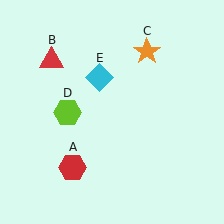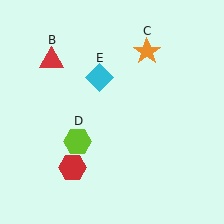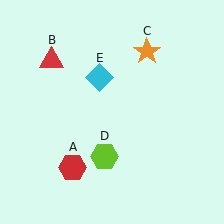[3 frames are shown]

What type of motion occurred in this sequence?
The lime hexagon (object D) rotated counterclockwise around the center of the scene.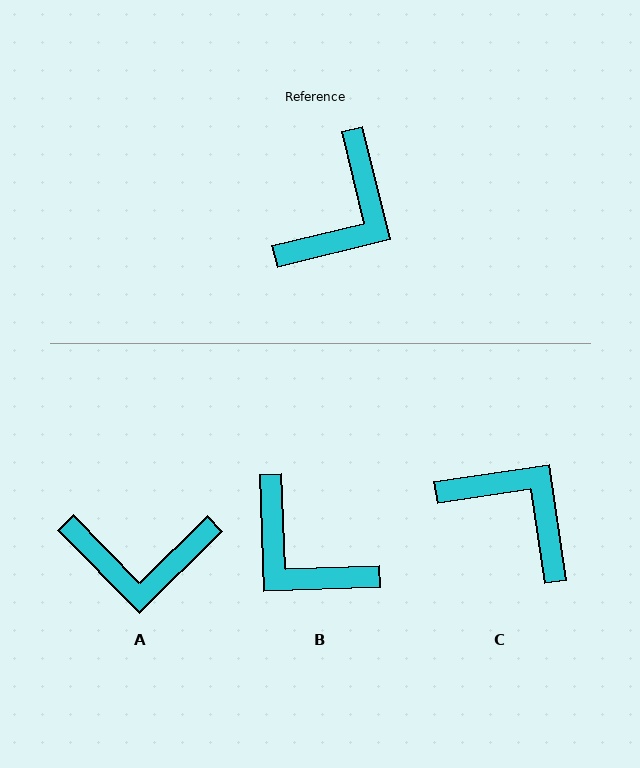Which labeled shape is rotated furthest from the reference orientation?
B, about 102 degrees away.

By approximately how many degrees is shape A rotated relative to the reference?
Approximately 59 degrees clockwise.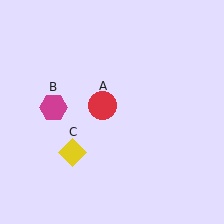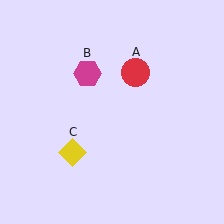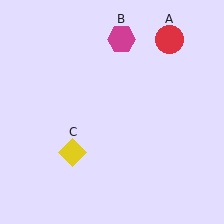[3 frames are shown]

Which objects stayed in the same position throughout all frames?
Yellow diamond (object C) remained stationary.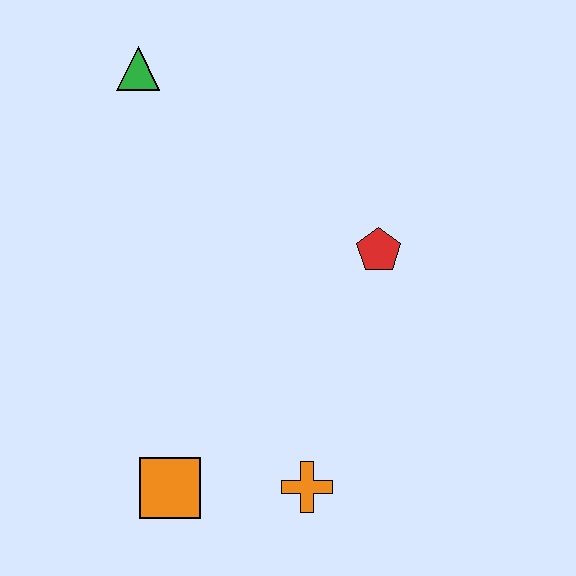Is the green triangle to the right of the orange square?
No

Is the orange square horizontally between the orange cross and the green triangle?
Yes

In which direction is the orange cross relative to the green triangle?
The orange cross is below the green triangle.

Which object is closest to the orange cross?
The orange square is closest to the orange cross.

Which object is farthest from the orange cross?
The green triangle is farthest from the orange cross.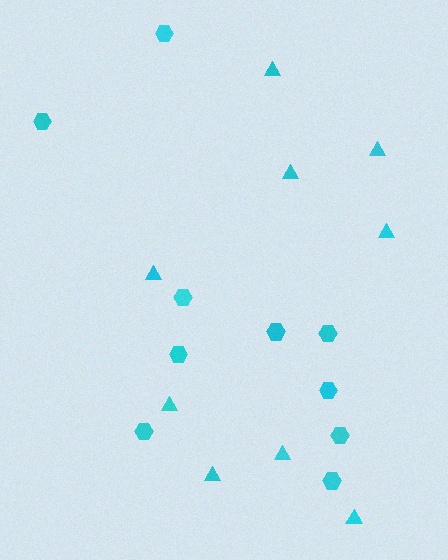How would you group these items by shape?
There are 2 groups: one group of hexagons (10) and one group of triangles (9).